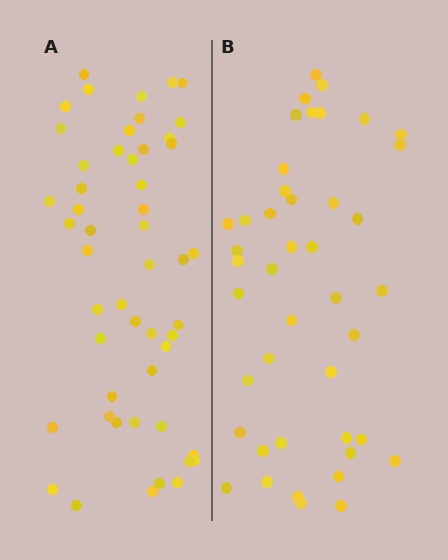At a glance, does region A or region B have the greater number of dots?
Region A (the left region) has more dots.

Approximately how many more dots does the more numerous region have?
Region A has roughly 8 or so more dots than region B.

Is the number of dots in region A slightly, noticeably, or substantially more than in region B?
Region A has only slightly more — the two regions are fairly close. The ratio is roughly 1.2 to 1.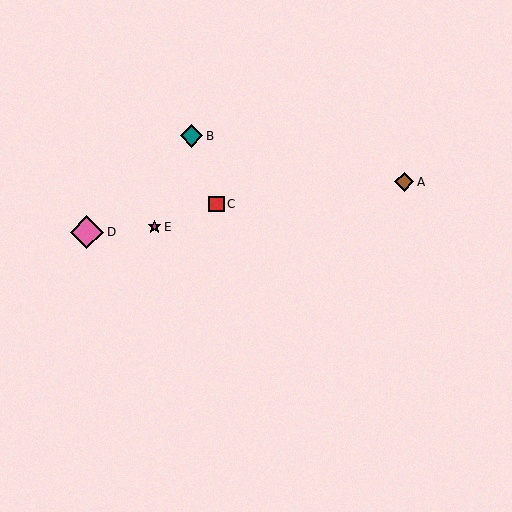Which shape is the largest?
The pink diamond (labeled D) is the largest.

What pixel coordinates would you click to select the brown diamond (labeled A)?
Click at (404, 182) to select the brown diamond A.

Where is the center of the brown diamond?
The center of the brown diamond is at (404, 182).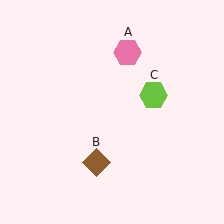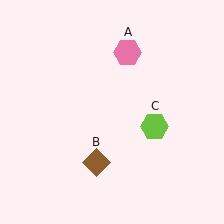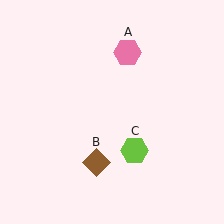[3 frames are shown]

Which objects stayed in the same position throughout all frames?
Pink hexagon (object A) and brown diamond (object B) remained stationary.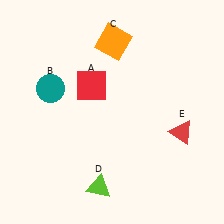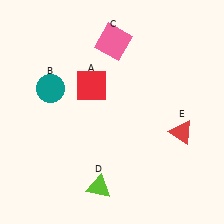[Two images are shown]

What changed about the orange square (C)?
In Image 1, C is orange. In Image 2, it changed to pink.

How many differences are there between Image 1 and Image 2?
There is 1 difference between the two images.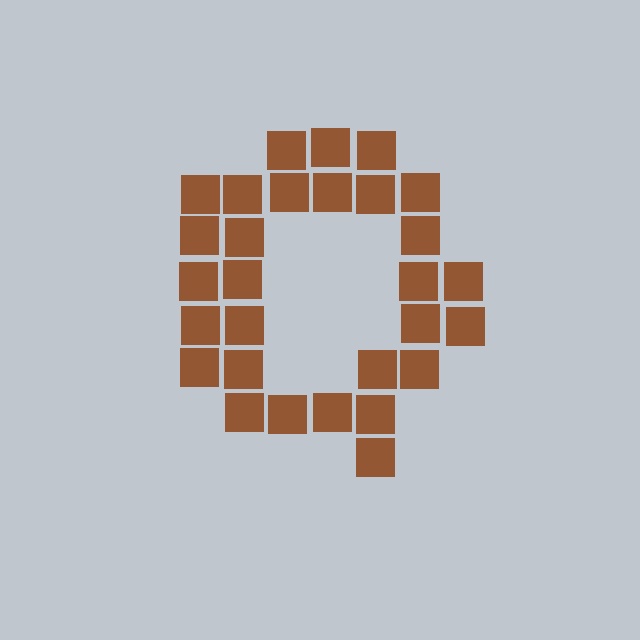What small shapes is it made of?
It is made of small squares.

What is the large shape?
The large shape is the letter Q.